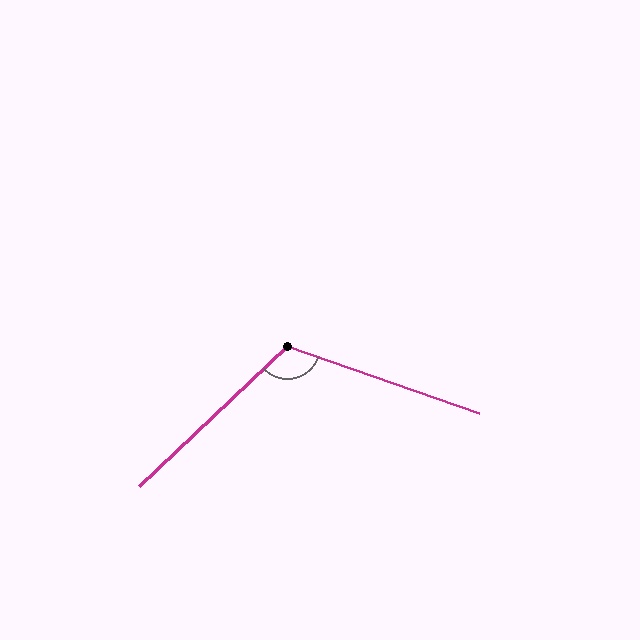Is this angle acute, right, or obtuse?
It is obtuse.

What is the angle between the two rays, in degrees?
Approximately 117 degrees.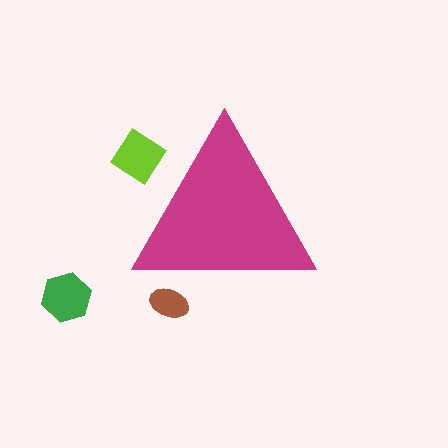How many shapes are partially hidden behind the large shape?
2 shapes are partially hidden.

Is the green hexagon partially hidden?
No, the green hexagon is fully visible.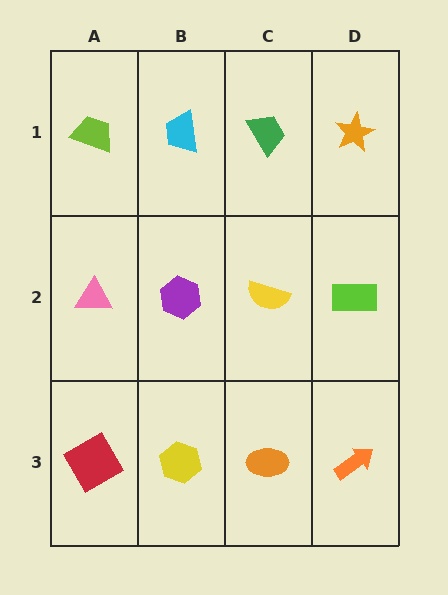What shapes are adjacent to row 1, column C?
A yellow semicircle (row 2, column C), a cyan trapezoid (row 1, column B), an orange star (row 1, column D).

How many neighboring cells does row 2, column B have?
4.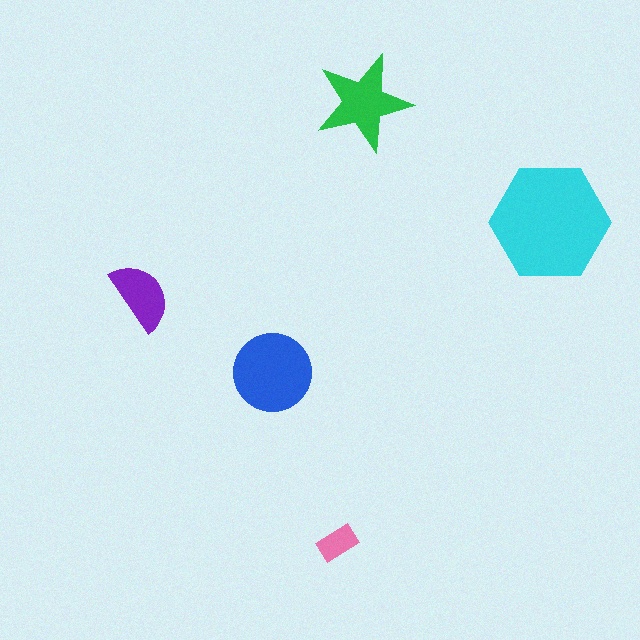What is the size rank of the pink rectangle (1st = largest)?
5th.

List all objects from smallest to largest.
The pink rectangle, the purple semicircle, the green star, the blue circle, the cyan hexagon.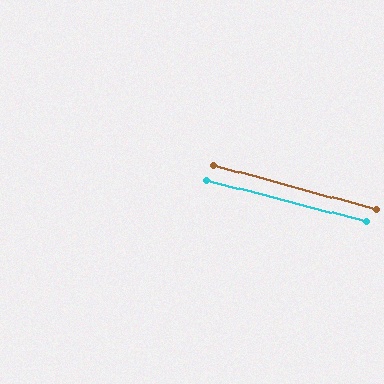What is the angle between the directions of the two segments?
Approximately 1 degree.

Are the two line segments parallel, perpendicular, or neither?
Parallel — their directions differ by only 0.7°.